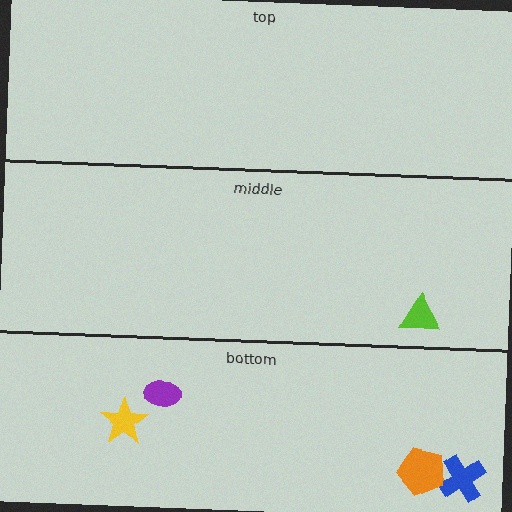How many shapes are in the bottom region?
4.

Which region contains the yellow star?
The bottom region.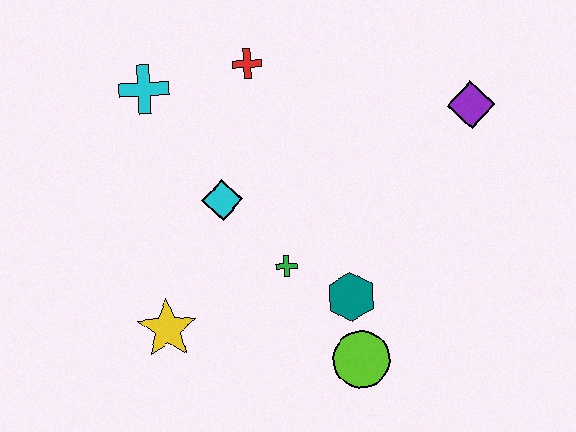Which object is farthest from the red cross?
The lime circle is farthest from the red cross.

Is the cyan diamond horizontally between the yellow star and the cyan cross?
No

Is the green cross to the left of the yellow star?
No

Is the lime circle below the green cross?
Yes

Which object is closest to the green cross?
The teal hexagon is closest to the green cross.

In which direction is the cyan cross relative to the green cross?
The cyan cross is above the green cross.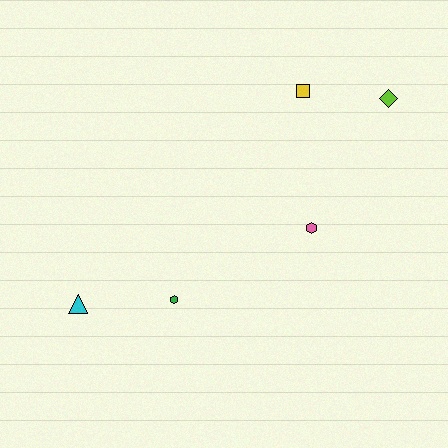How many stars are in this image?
There are no stars.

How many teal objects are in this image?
There are no teal objects.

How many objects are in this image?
There are 5 objects.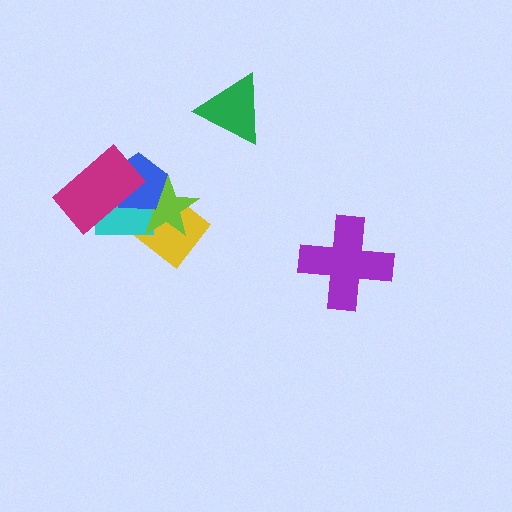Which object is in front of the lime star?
The blue pentagon is in front of the lime star.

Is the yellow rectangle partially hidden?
Yes, it is partially covered by another shape.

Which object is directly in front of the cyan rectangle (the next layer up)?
The lime star is directly in front of the cyan rectangle.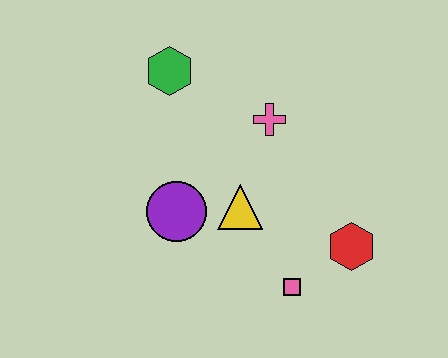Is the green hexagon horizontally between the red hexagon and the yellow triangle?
No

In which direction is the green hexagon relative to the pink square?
The green hexagon is above the pink square.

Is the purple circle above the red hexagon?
Yes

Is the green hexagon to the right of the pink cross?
No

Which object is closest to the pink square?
The red hexagon is closest to the pink square.